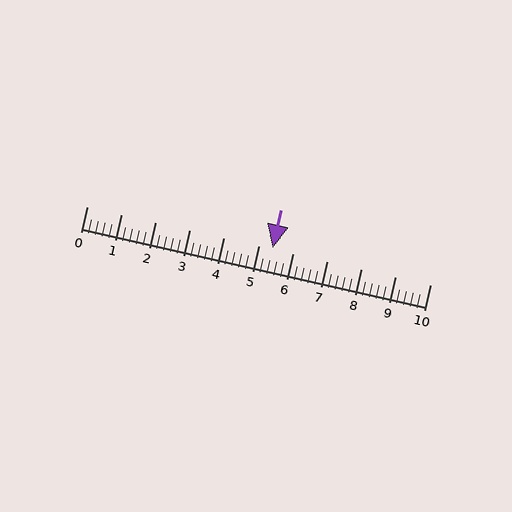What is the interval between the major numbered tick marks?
The major tick marks are spaced 1 units apart.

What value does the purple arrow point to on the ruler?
The purple arrow points to approximately 5.4.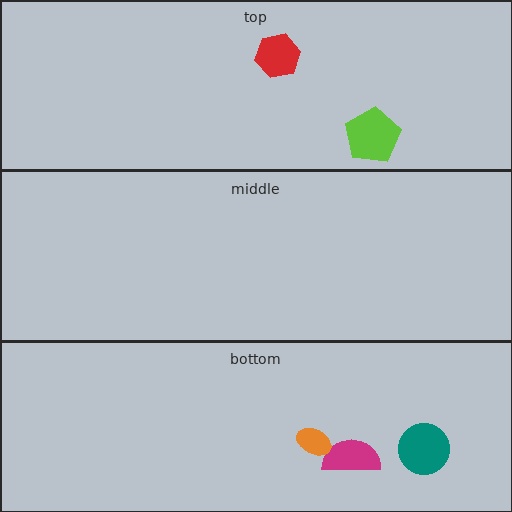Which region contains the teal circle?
The bottom region.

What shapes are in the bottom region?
The magenta semicircle, the orange ellipse, the teal circle.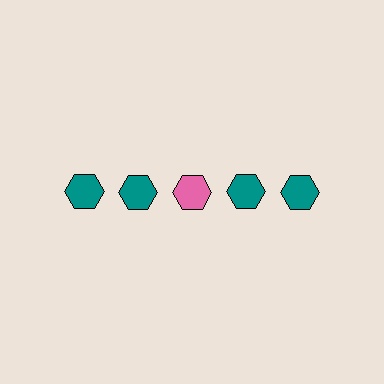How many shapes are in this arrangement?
There are 5 shapes arranged in a grid pattern.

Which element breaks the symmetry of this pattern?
The pink hexagon in the top row, center column breaks the symmetry. All other shapes are teal hexagons.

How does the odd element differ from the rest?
It has a different color: pink instead of teal.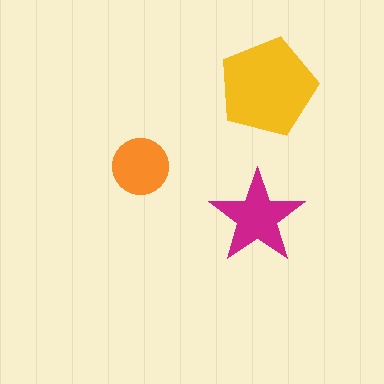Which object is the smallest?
The orange circle.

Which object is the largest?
The yellow pentagon.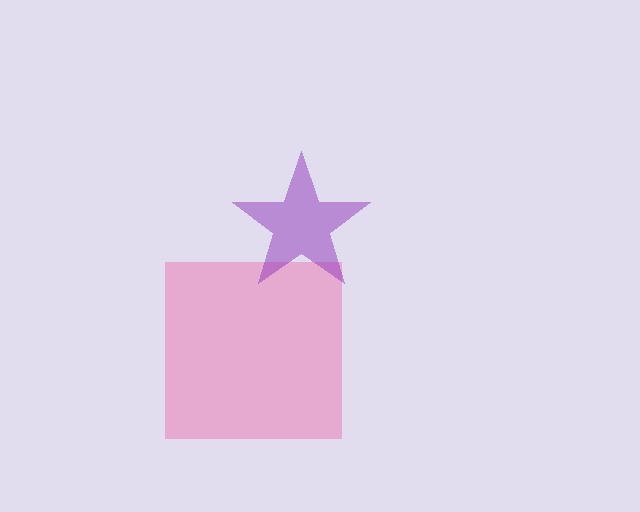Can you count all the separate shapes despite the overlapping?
Yes, there are 2 separate shapes.